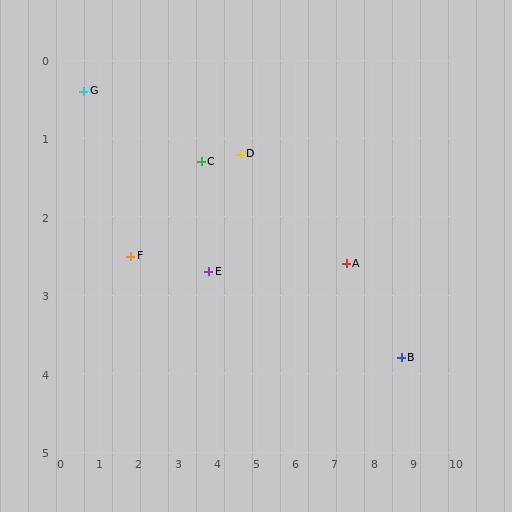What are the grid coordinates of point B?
Point B is at approximately (8.7, 3.8).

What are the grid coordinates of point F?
Point F is at approximately (1.8, 2.5).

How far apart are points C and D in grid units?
Points C and D are about 1.0 grid units apart.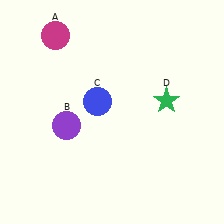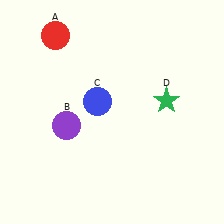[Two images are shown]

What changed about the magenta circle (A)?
In Image 1, A is magenta. In Image 2, it changed to red.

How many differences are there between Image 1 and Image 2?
There is 1 difference between the two images.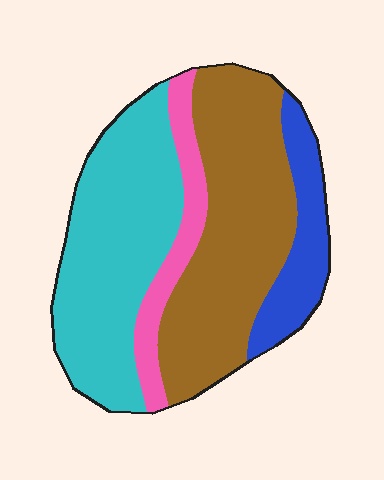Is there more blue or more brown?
Brown.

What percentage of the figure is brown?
Brown covers around 40% of the figure.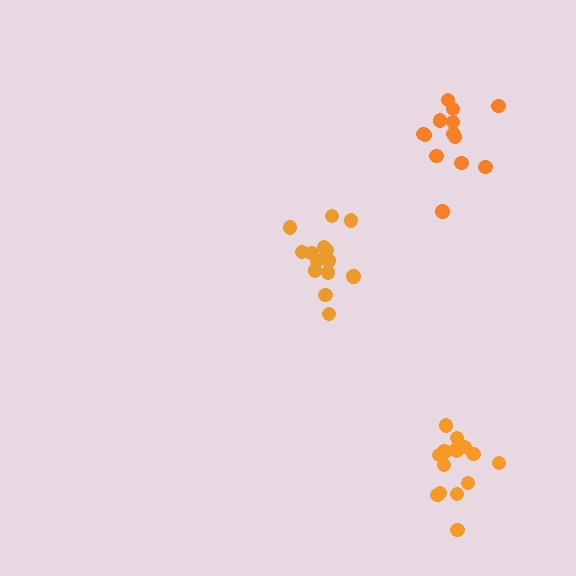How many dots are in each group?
Group 1: 14 dots, Group 2: 15 dots, Group 3: 13 dots (42 total).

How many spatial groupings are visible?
There are 3 spatial groupings.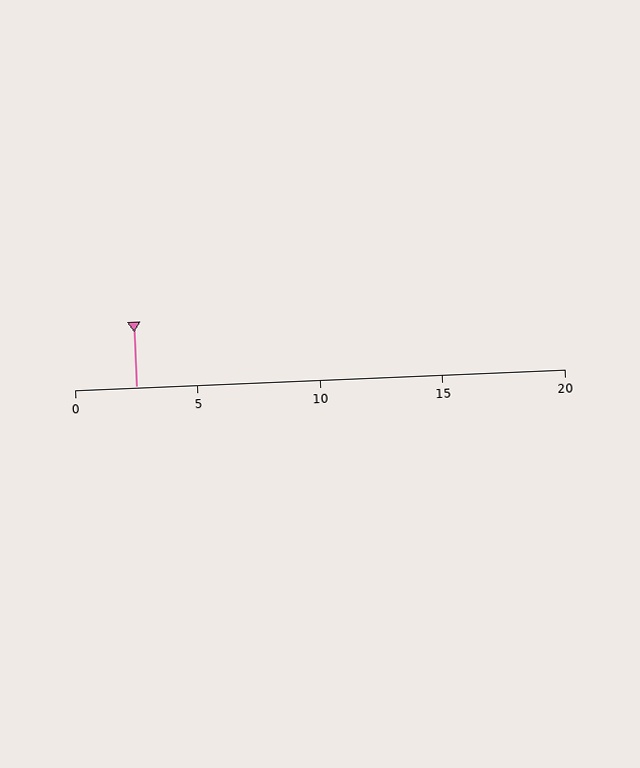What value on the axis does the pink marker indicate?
The marker indicates approximately 2.5.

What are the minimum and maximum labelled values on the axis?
The axis runs from 0 to 20.